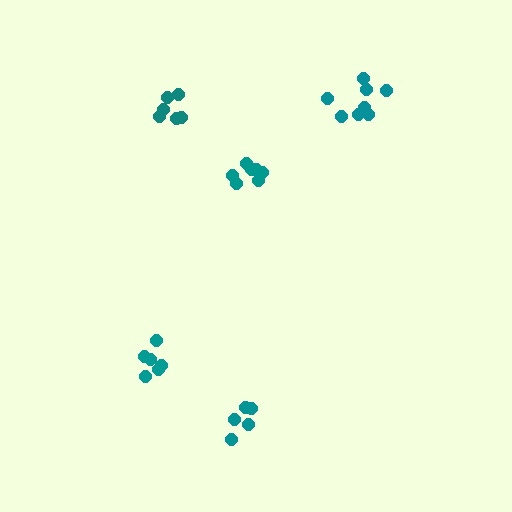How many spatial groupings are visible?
There are 5 spatial groupings.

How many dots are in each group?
Group 1: 8 dots, Group 2: 5 dots, Group 3: 6 dots, Group 4: 7 dots, Group 5: 6 dots (32 total).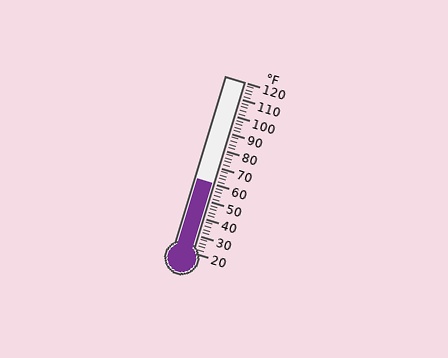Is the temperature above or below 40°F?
The temperature is above 40°F.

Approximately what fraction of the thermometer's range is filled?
The thermometer is filled to approximately 40% of its range.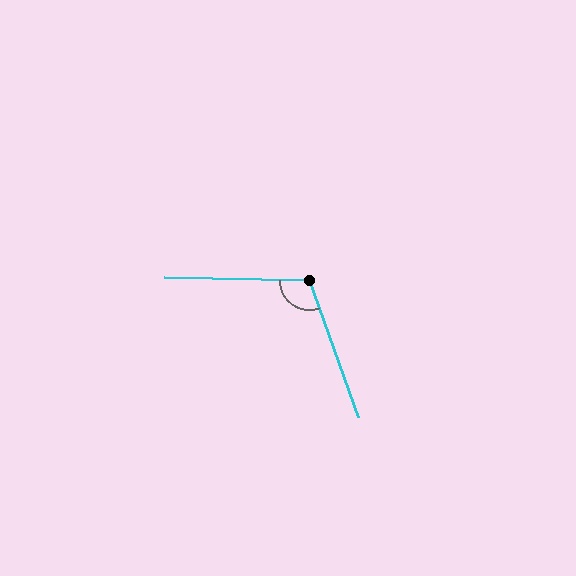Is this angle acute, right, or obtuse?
It is obtuse.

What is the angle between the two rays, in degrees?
Approximately 111 degrees.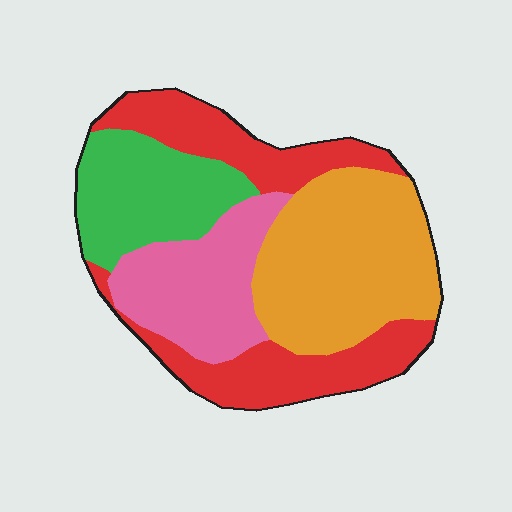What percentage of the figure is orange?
Orange takes up about one third (1/3) of the figure.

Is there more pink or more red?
Red.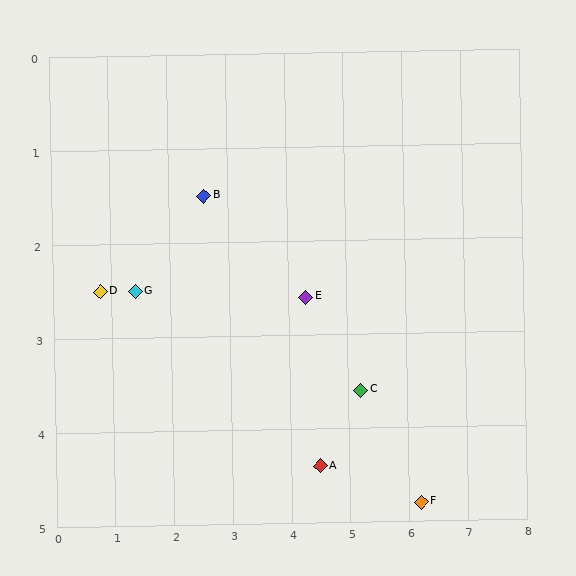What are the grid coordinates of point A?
Point A is at approximately (4.5, 4.4).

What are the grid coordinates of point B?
Point B is at approximately (2.6, 1.5).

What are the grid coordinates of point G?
Point G is at approximately (1.4, 2.5).